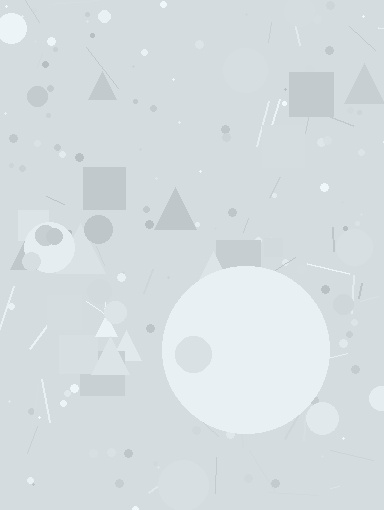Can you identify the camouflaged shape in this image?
The camouflaged shape is a circle.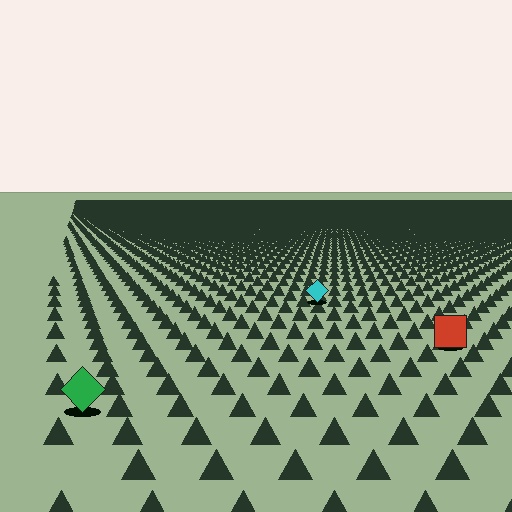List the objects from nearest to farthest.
From nearest to farthest: the green diamond, the red square, the cyan diamond.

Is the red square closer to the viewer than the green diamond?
No. The green diamond is closer — you can tell from the texture gradient: the ground texture is coarser near it.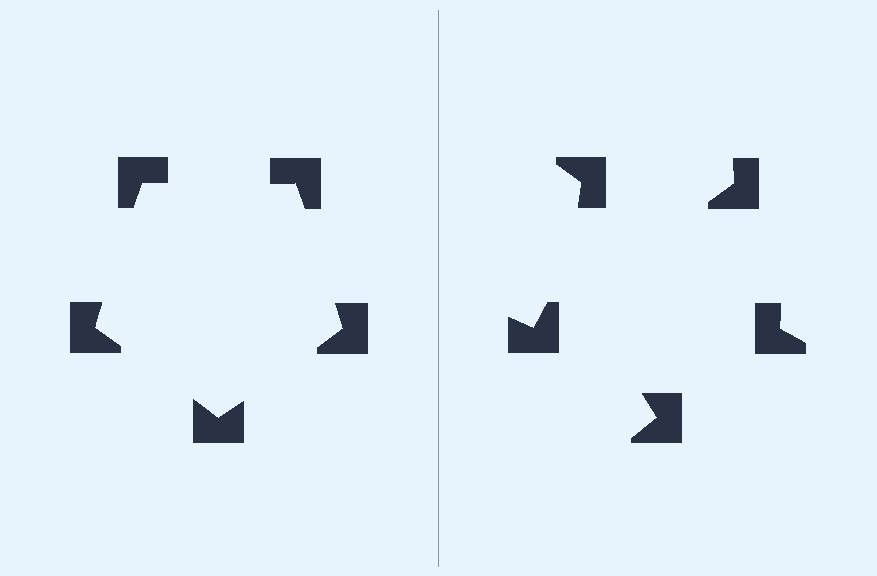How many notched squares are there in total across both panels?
10 — 5 on each side.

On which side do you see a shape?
An illusory pentagon appears on the left side. On the right side the wedge cuts are rotated, so no coherent shape forms.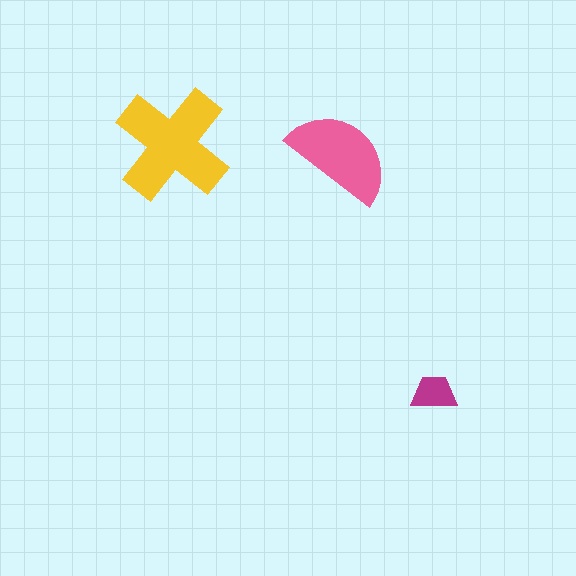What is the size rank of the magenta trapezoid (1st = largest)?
3rd.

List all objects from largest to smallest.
The yellow cross, the pink semicircle, the magenta trapezoid.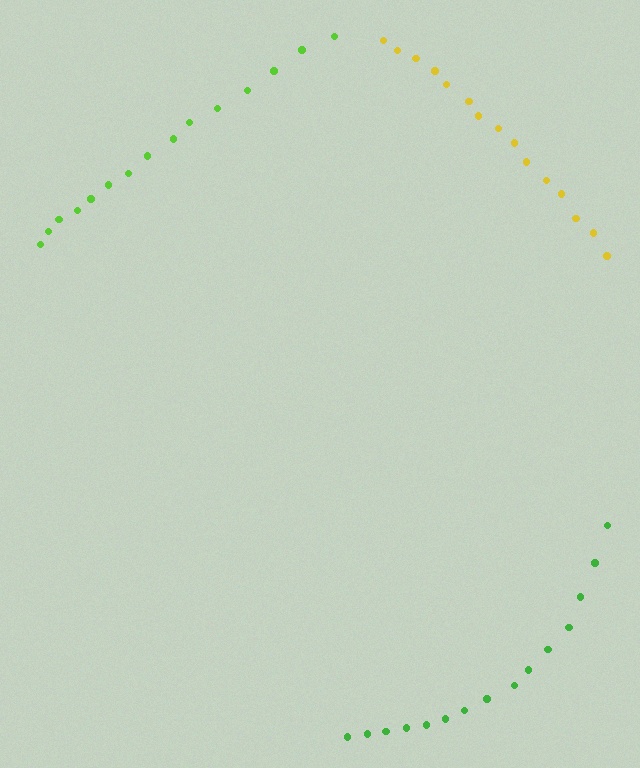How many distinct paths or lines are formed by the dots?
There are 3 distinct paths.